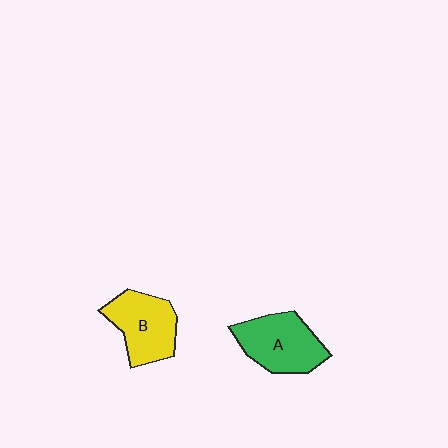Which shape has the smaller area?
Shape B (yellow).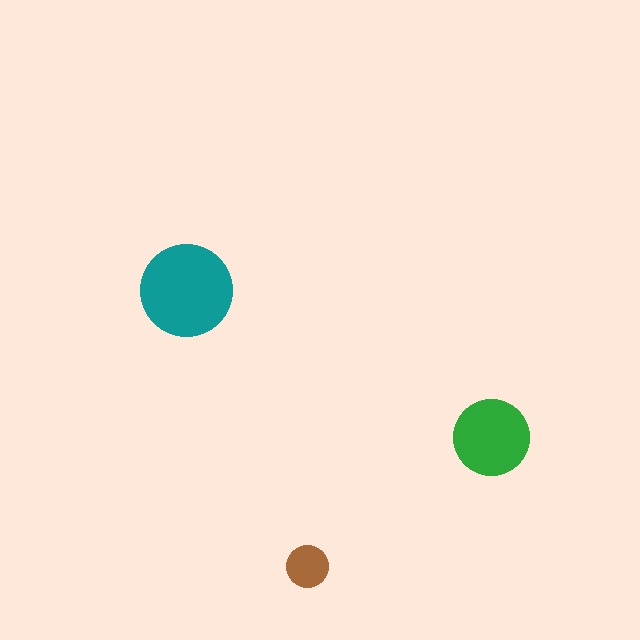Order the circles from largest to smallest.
the teal one, the green one, the brown one.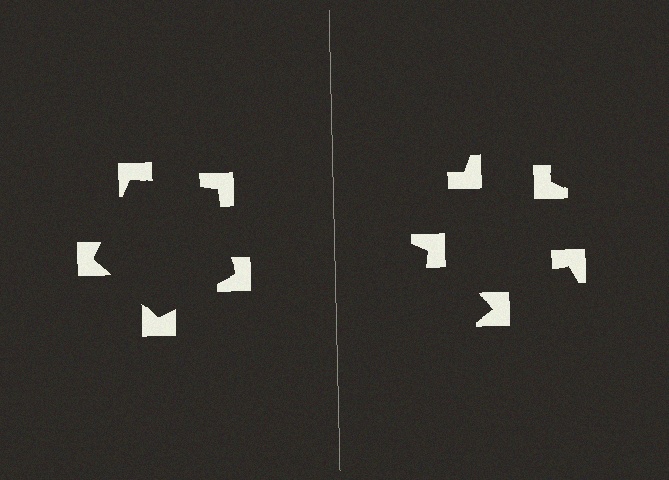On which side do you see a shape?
An illusory pentagon appears on the left side. On the right side the wedge cuts are rotated, so no coherent shape forms.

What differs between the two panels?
The notched squares are positioned identically on both sides; only the wedge orientations differ. On the left they align to a pentagon; on the right they are misaligned.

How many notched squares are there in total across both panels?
10 — 5 on each side.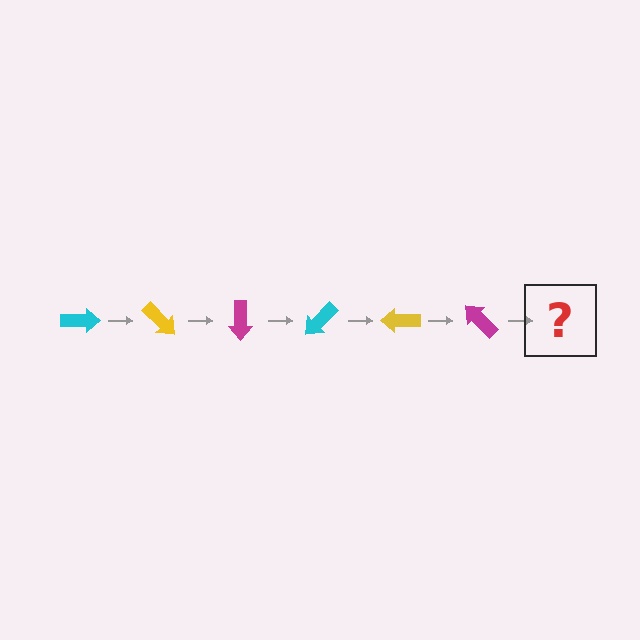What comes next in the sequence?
The next element should be a cyan arrow, rotated 270 degrees from the start.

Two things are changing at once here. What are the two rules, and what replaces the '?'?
The two rules are that it rotates 45 degrees each step and the color cycles through cyan, yellow, and magenta. The '?' should be a cyan arrow, rotated 270 degrees from the start.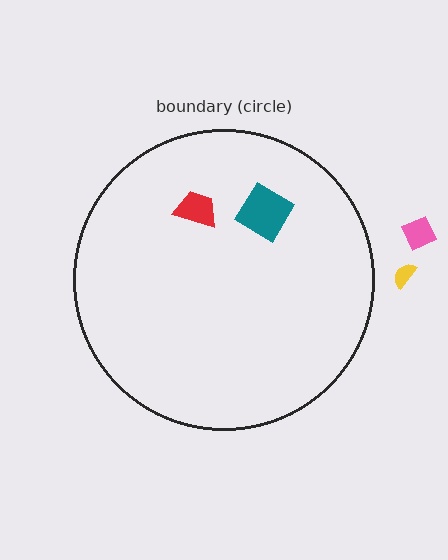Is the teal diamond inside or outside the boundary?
Inside.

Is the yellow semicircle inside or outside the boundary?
Outside.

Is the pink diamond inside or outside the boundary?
Outside.